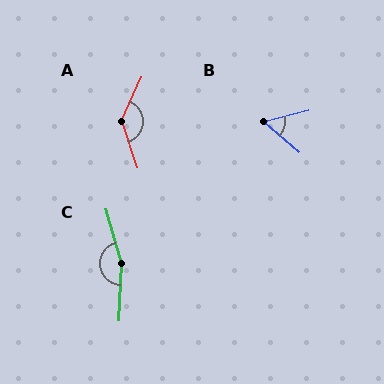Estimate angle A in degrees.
Approximately 138 degrees.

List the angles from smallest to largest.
B (54°), A (138°), C (162°).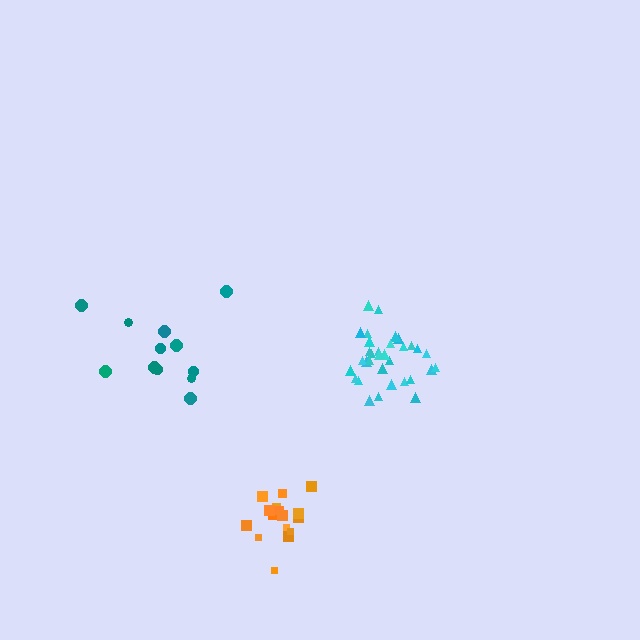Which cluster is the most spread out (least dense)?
Teal.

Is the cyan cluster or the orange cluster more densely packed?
Cyan.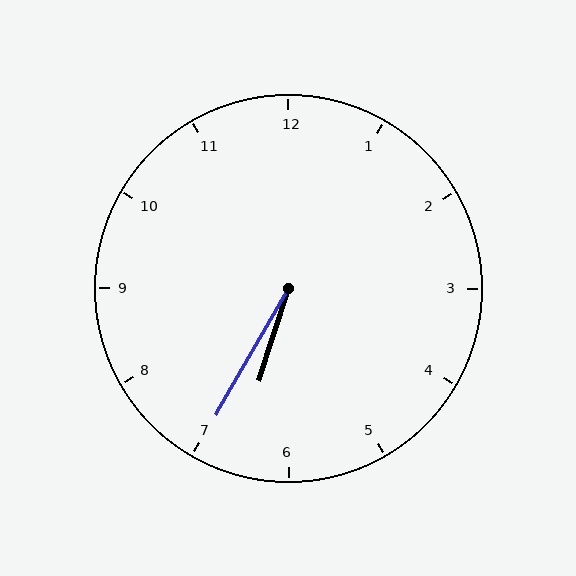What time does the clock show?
6:35.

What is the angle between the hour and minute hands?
Approximately 12 degrees.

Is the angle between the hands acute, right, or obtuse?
It is acute.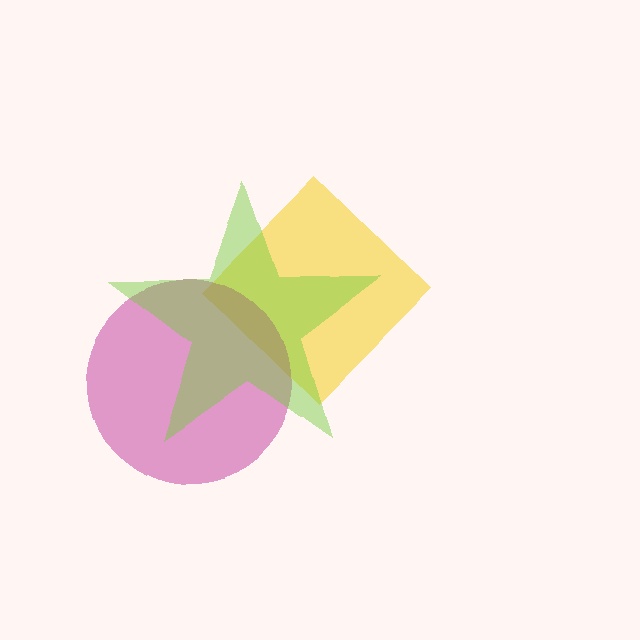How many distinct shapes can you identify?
There are 3 distinct shapes: a yellow diamond, a magenta circle, a lime star.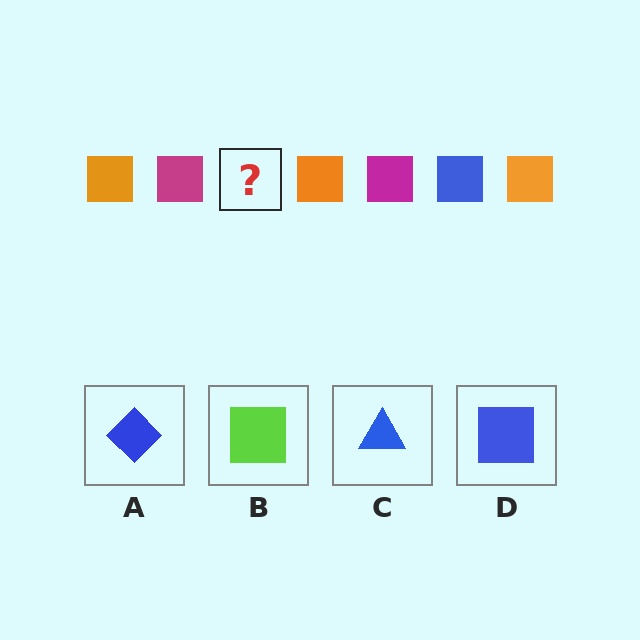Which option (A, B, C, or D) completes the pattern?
D.